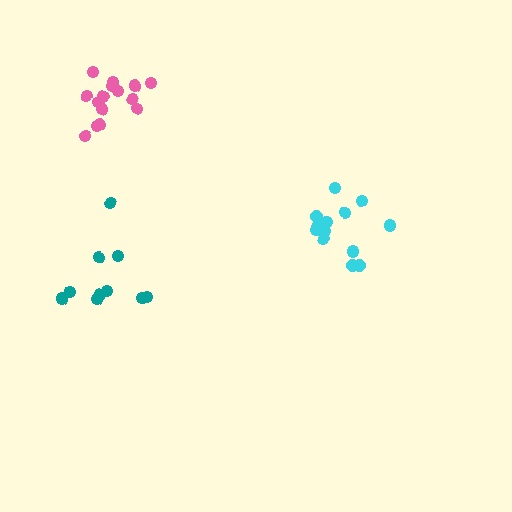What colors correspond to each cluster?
The clusters are colored: cyan, teal, pink.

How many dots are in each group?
Group 1: 13 dots, Group 2: 10 dots, Group 3: 15 dots (38 total).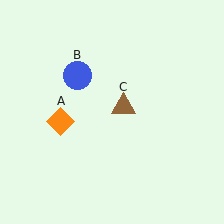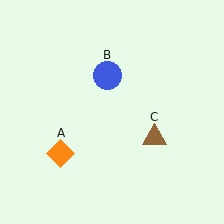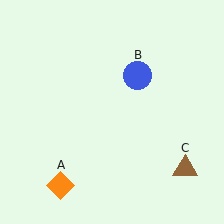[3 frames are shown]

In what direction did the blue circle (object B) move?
The blue circle (object B) moved right.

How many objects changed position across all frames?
3 objects changed position: orange diamond (object A), blue circle (object B), brown triangle (object C).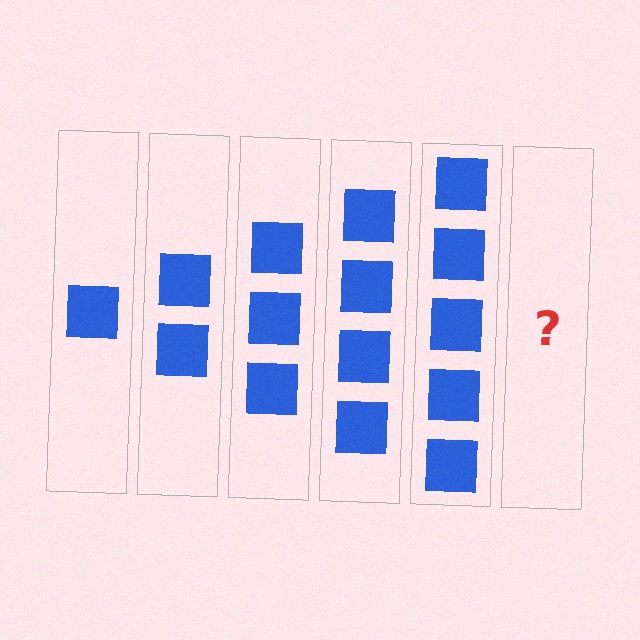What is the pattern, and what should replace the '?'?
The pattern is that each step adds one more square. The '?' should be 6 squares.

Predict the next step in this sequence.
The next step is 6 squares.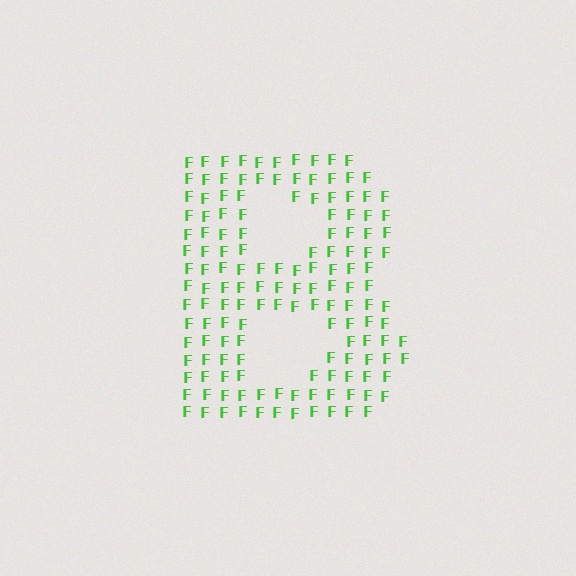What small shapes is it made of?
It is made of small letter F's.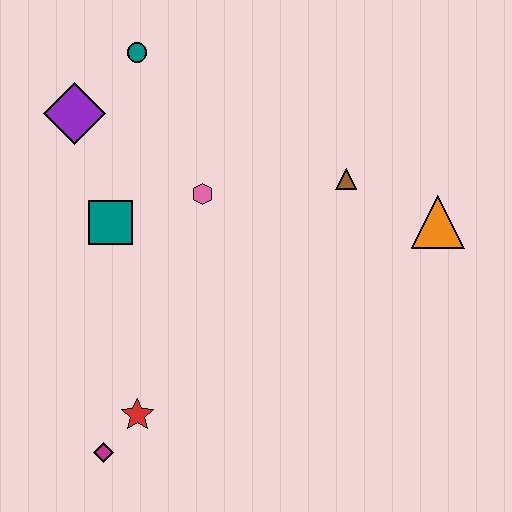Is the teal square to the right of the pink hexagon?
No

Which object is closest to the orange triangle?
The brown triangle is closest to the orange triangle.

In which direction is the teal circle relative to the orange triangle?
The teal circle is to the left of the orange triangle.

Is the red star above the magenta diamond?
Yes